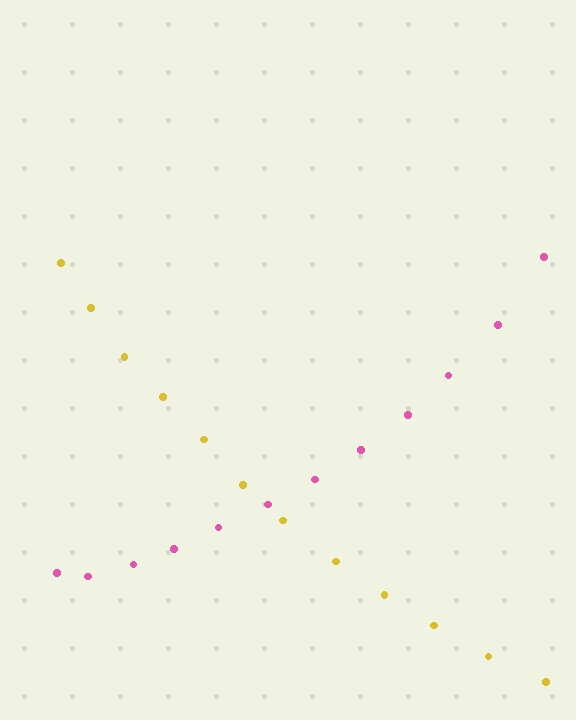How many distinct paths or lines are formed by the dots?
There are 2 distinct paths.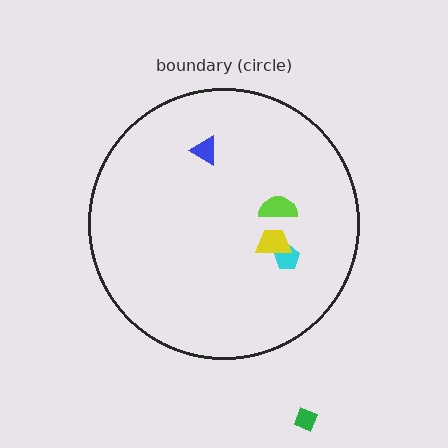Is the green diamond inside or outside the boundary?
Outside.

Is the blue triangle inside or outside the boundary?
Inside.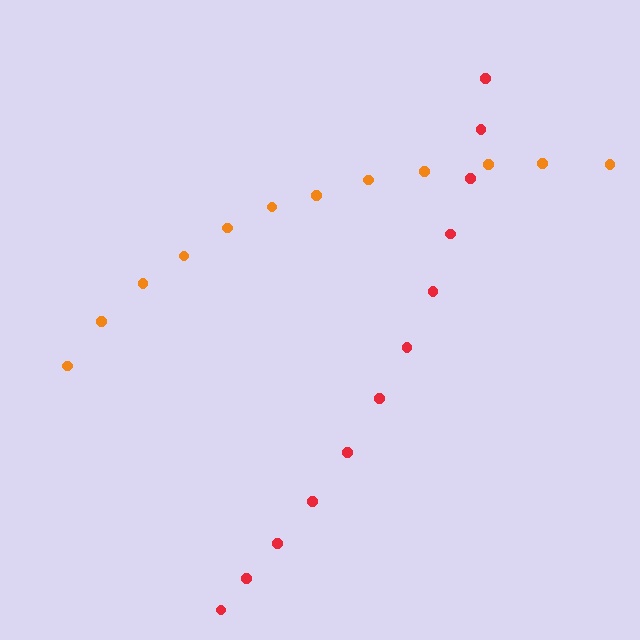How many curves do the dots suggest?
There are 2 distinct paths.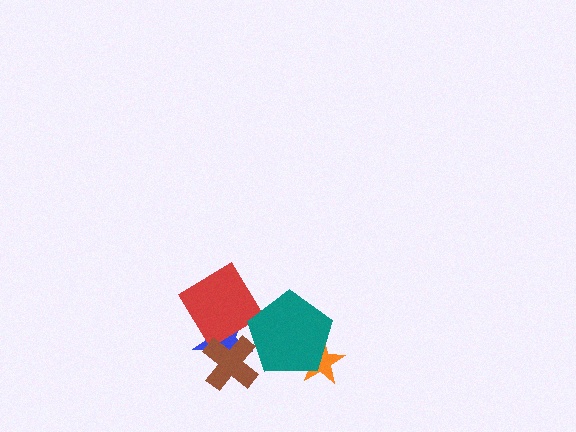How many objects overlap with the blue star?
3 objects overlap with the blue star.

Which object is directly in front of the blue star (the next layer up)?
The red diamond is directly in front of the blue star.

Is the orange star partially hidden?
Yes, it is partially covered by another shape.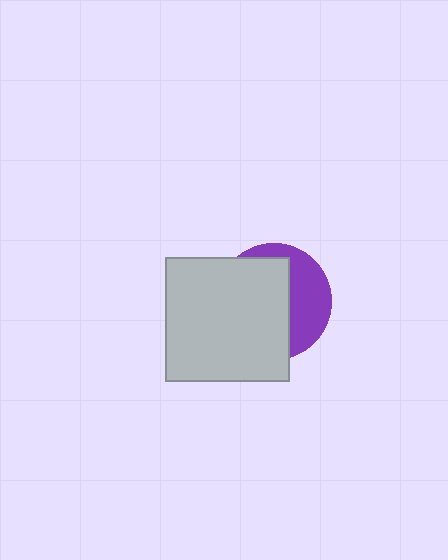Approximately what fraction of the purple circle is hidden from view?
Roughly 61% of the purple circle is hidden behind the light gray square.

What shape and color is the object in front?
The object in front is a light gray square.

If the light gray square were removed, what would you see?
You would see the complete purple circle.